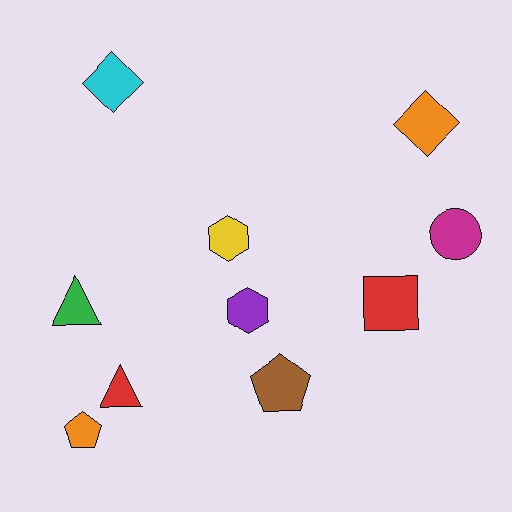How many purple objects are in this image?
There is 1 purple object.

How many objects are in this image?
There are 10 objects.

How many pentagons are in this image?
There are 2 pentagons.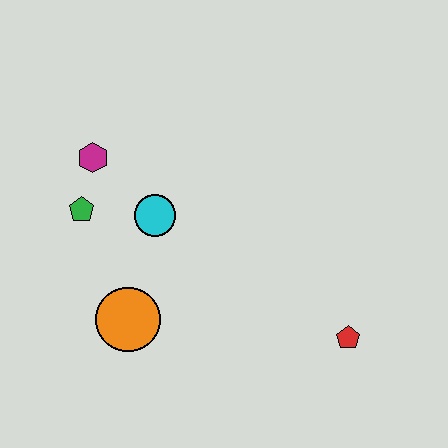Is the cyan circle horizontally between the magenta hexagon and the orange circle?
No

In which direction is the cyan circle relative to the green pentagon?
The cyan circle is to the right of the green pentagon.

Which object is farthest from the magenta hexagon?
The red pentagon is farthest from the magenta hexagon.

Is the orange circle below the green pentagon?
Yes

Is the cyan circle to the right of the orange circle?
Yes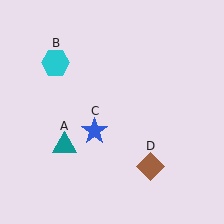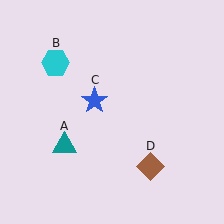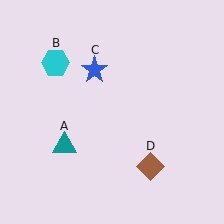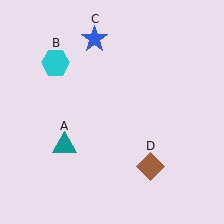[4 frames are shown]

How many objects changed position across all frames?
1 object changed position: blue star (object C).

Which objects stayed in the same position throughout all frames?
Teal triangle (object A) and cyan hexagon (object B) and brown diamond (object D) remained stationary.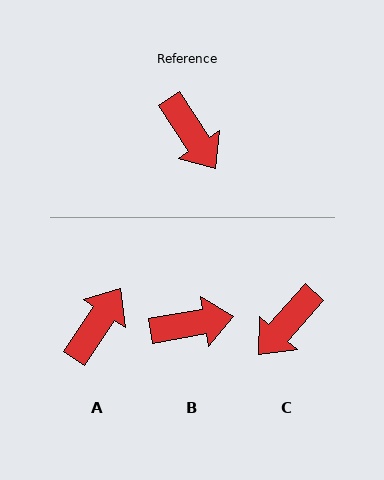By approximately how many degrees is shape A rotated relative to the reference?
Approximately 112 degrees counter-clockwise.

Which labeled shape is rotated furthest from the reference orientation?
A, about 112 degrees away.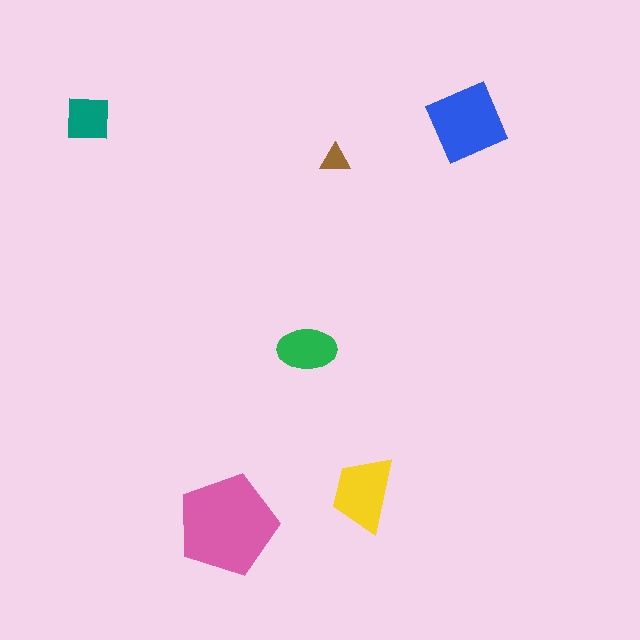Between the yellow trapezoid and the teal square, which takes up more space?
The yellow trapezoid.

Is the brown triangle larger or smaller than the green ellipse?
Smaller.